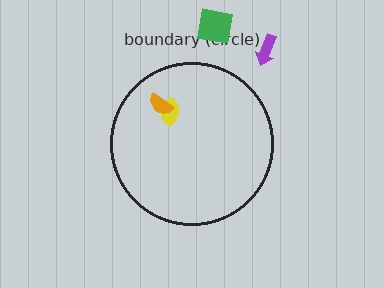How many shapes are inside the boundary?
2 inside, 2 outside.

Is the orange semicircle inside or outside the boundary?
Inside.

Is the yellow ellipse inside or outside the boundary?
Inside.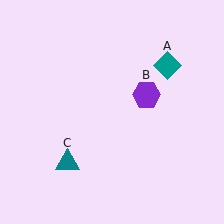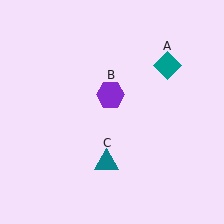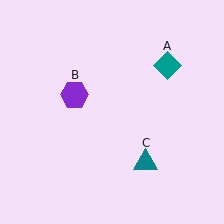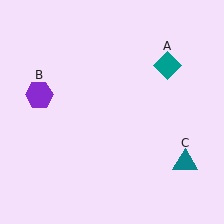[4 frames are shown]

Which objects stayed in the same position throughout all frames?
Teal diamond (object A) remained stationary.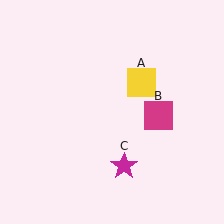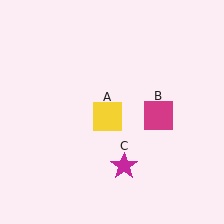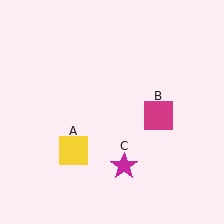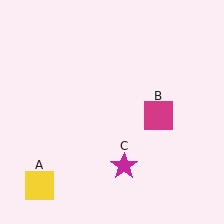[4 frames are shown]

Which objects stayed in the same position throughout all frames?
Magenta square (object B) and magenta star (object C) remained stationary.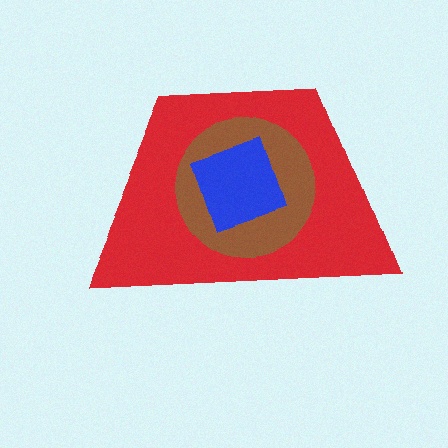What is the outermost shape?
The red trapezoid.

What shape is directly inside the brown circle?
The blue diamond.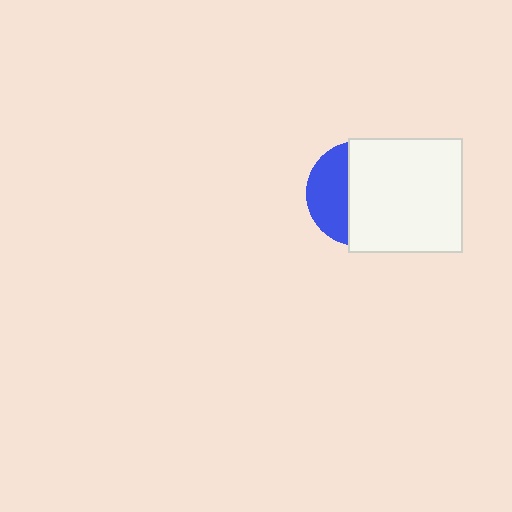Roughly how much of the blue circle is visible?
A small part of it is visible (roughly 37%).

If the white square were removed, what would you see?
You would see the complete blue circle.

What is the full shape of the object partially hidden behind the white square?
The partially hidden object is a blue circle.